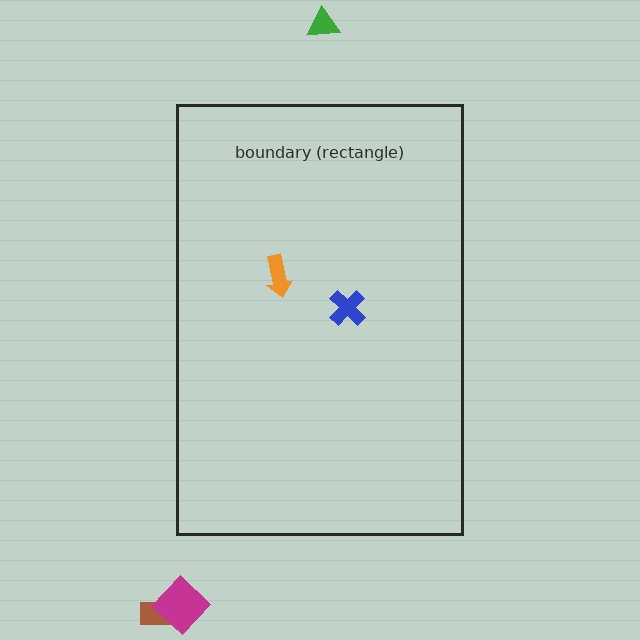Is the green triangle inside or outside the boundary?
Outside.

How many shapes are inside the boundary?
2 inside, 3 outside.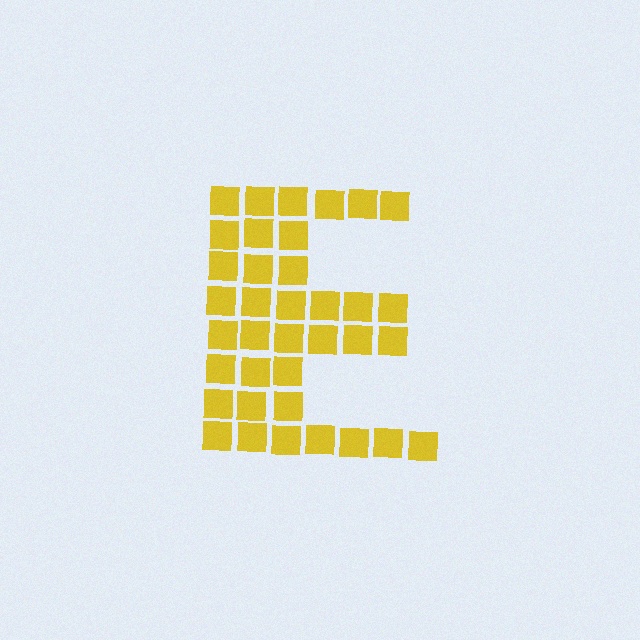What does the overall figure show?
The overall figure shows the letter E.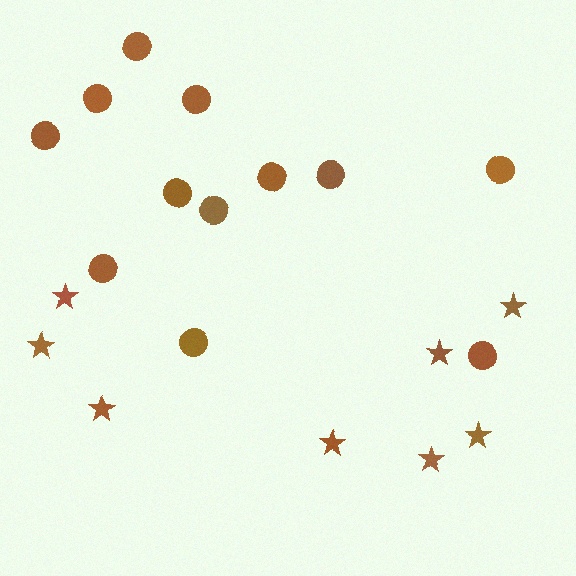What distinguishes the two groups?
There are 2 groups: one group of stars (8) and one group of circles (12).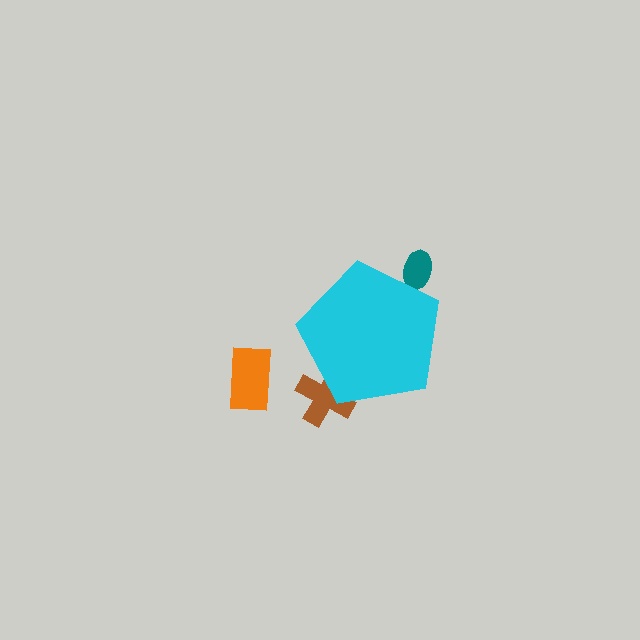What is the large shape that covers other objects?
A cyan pentagon.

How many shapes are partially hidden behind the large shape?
2 shapes are partially hidden.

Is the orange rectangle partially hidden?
No, the orange rectangle is fully visible.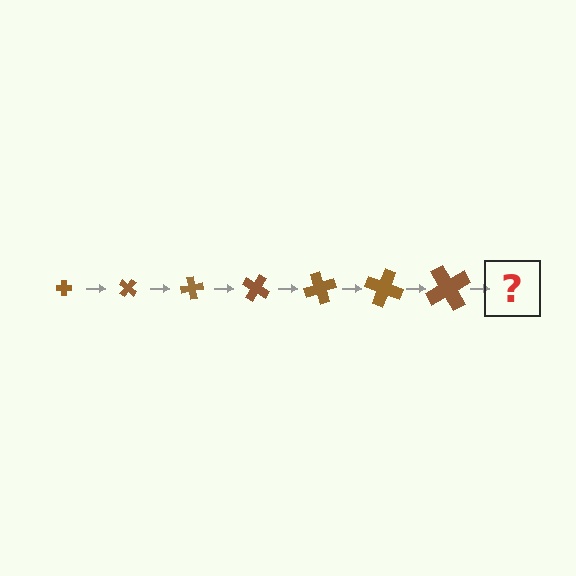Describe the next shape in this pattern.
It should be a cross, larger than the previous one and rotated 280 degrees from the start.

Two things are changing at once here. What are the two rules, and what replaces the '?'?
The two rules are that the cross grows larger each step and it rotates 40 degrees each step. The '?' should be a cross, larger than the previous one and rotated 280 degrees from the start.